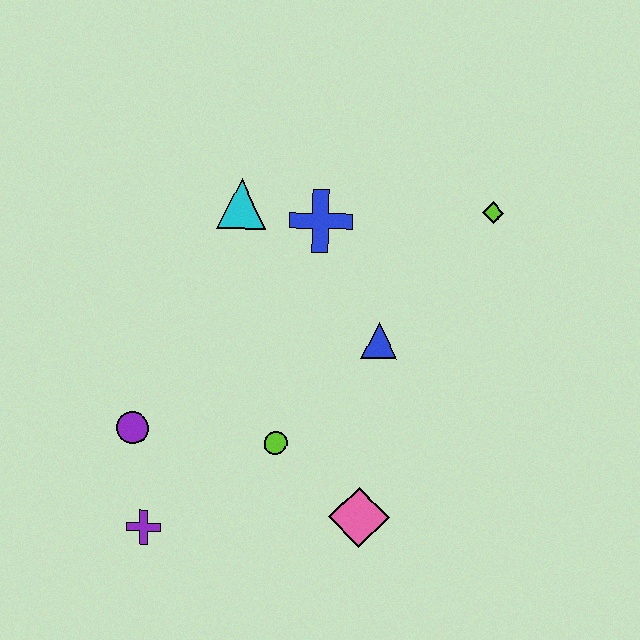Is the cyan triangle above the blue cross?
Yes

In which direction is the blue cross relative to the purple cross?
The blue cross is above the purple cross.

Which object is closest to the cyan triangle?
The blue cross is closest to the cyan triangle.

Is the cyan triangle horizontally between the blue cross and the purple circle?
Yes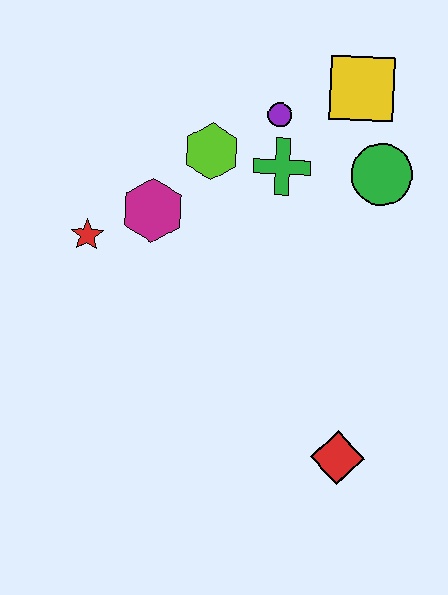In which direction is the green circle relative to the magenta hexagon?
The green circle is to the right of the magenta hexagon.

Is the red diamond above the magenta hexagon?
No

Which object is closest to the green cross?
The purple circle is closest to the green cross.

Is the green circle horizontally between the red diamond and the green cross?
No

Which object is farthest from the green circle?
The red star is farthest from the green circle.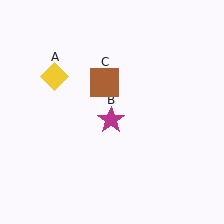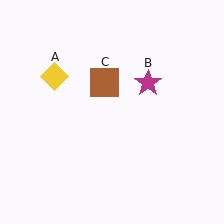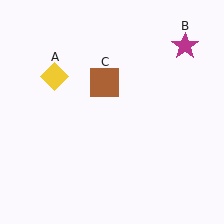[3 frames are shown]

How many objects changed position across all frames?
1 object changed position: magenta star (object B).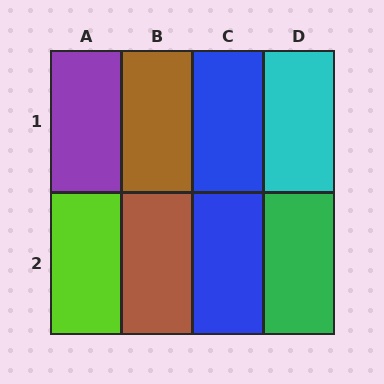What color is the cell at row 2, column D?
Green.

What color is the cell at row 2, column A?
Lime.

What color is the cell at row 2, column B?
Brown.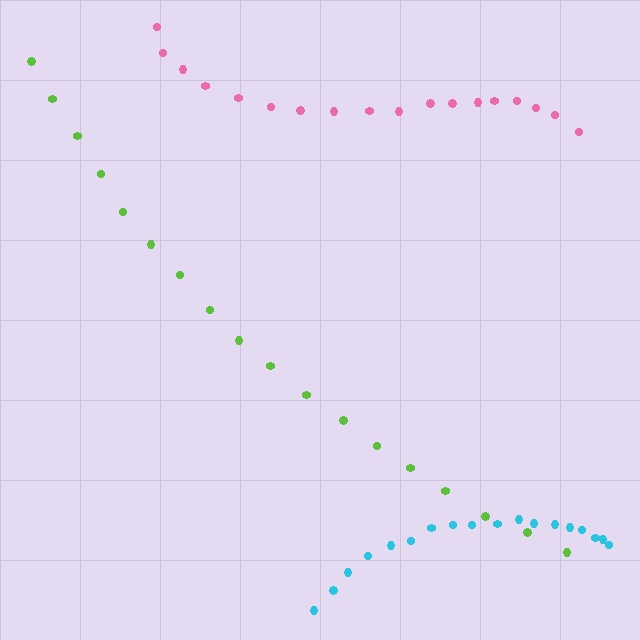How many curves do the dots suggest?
There are 3 distinct paths.